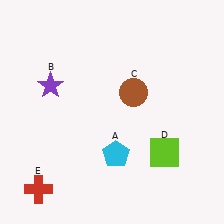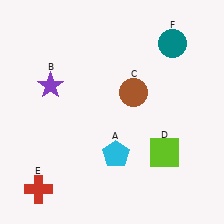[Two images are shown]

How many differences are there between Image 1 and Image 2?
There is 1 difference between the two images.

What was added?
A teal circle (F) was added in Image 2.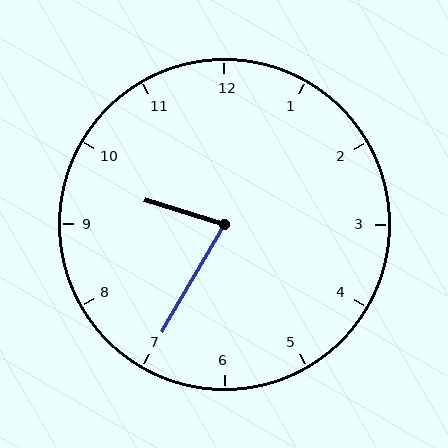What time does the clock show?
9:35.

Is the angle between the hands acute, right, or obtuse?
It is acute.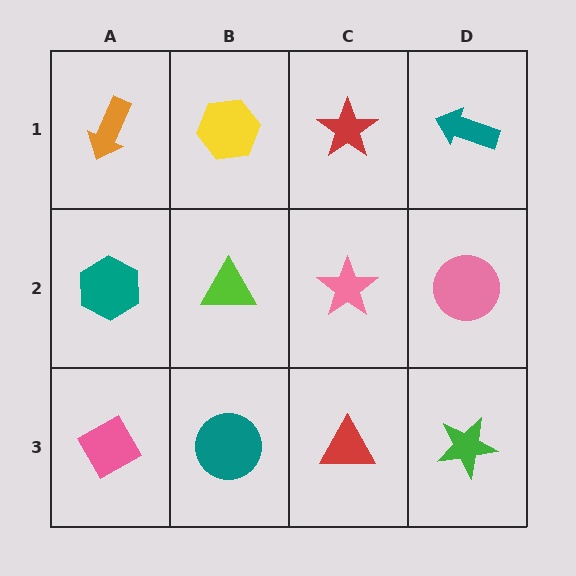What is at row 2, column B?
A lime triangle.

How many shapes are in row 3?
4 shapes.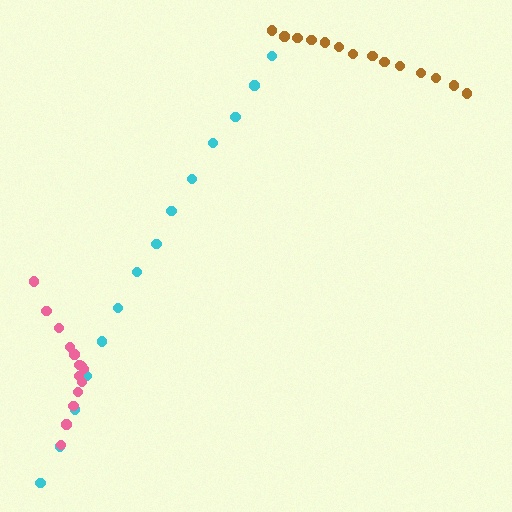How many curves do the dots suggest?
There are 3 distinct paths.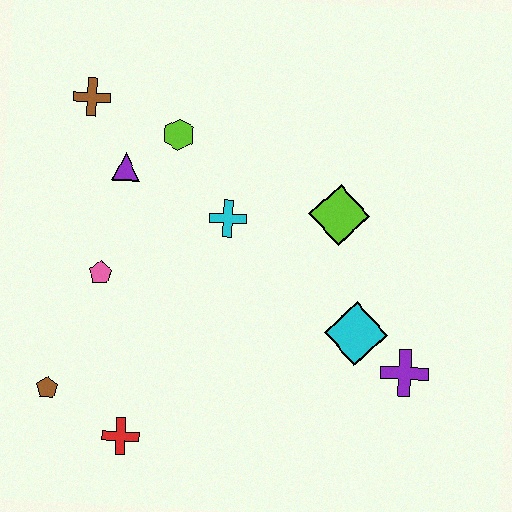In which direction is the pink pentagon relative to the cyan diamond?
The pink pentagon is to the left of the cyan diamond.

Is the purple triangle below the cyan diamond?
No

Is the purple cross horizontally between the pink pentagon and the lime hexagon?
No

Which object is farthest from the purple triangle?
The purple cross is farthest from the purple triangle.